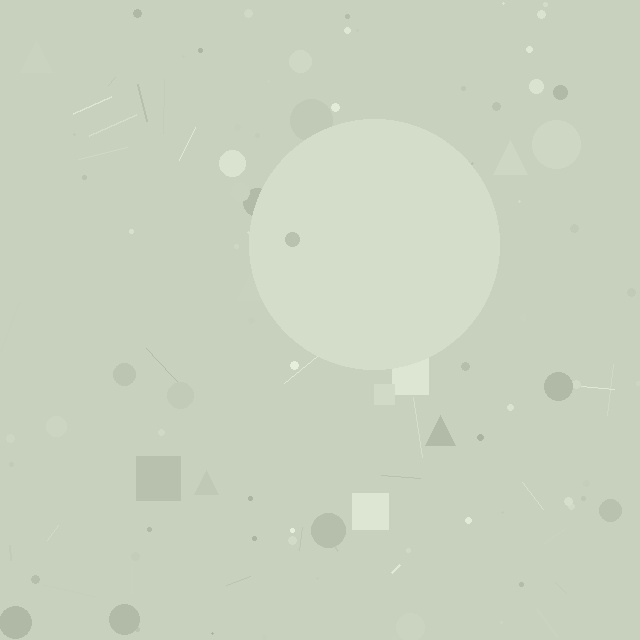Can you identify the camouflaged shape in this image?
The camouflaged shape is a circle.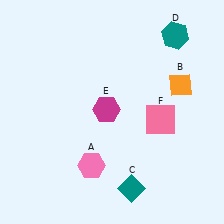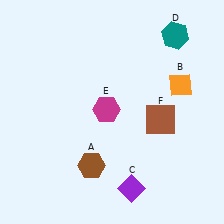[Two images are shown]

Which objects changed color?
A changed from pink to brown. C changed from teal to purple. F changed from pink to brown.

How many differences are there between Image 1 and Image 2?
There are 3 differences between the two images.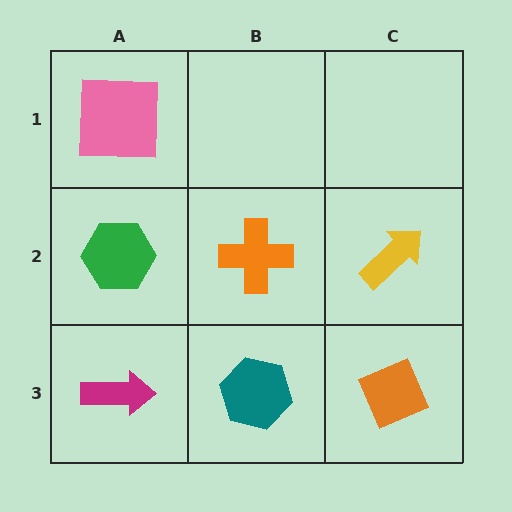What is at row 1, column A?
A pink square.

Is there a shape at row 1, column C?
No, that cell is empty.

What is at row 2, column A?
A green hexagon.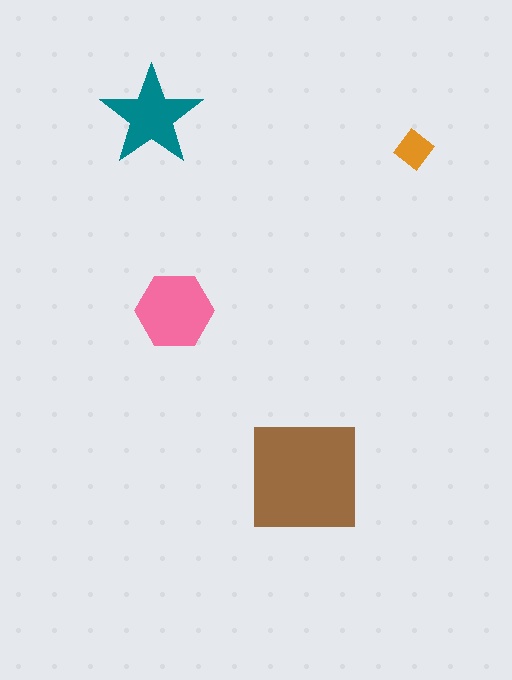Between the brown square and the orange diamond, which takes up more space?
The brown square.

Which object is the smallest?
The orange diamond.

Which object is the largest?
The brown square.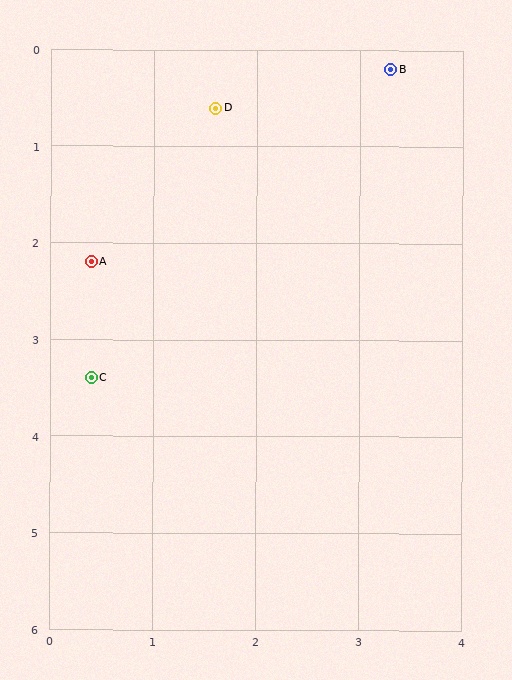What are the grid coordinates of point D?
Point D is at approximately (1.6, 0.6).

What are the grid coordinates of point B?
Point B is at approximately (3.3, 0.2).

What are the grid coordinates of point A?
Point A is at approximately (0.4, 2.2).